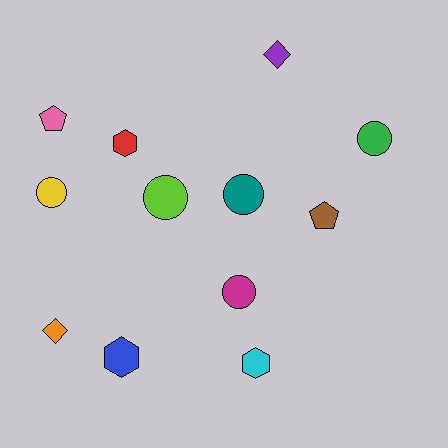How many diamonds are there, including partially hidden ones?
There are 2 diamonds.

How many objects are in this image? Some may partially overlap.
There are 12 objects.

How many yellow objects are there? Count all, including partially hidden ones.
There is 1 yellow object.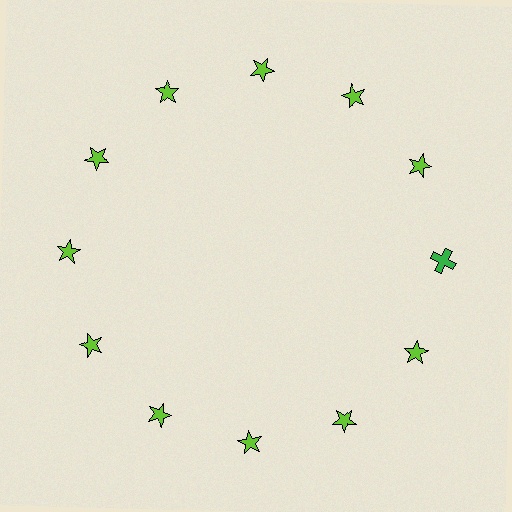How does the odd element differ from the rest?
It differs in both color (green instead of lime) and shape (cross instead of star).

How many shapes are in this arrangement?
There are 12 shapes arranged in a ring pattern.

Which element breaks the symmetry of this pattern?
The green cross at roughly the 3 o'clock position breaks the symmetry. All other shapes are lime stars.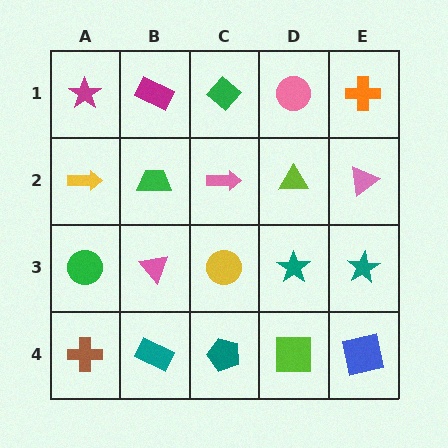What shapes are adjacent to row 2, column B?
A magenta rectangle (row 1, column B), a pink triangle (row 3, column B), a yellow arrow (row 2, column A), a pink arrow (row 2, column C).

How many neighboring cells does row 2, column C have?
4.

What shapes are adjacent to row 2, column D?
A pink circle (row 1, column D), a teal star (row 3, column D), a pink arrow (row 2, column C), a pink triangle (row 2, column E).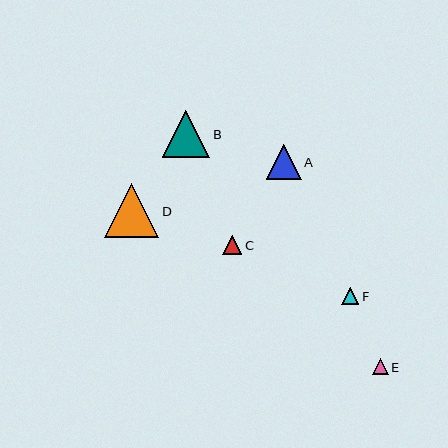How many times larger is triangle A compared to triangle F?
Triangle A is approximately 2.1 times the size of triangle F.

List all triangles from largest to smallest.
From largest to smallest: D, B, A, C, F, E.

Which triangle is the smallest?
Triangle E is the smallest with a size of approximately 15 pixels.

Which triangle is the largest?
Triangle D is the largest with a size of approximately 54 pixels.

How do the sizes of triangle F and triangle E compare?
Triangle F and triangle E are approximately the same size.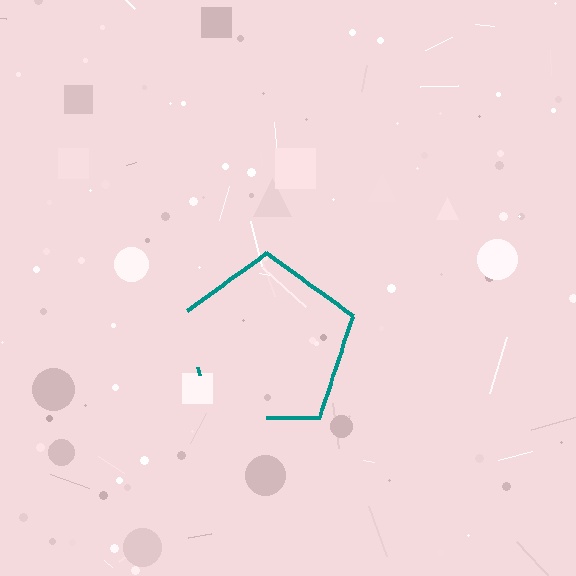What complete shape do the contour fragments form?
The contour fragments form a pentagon.